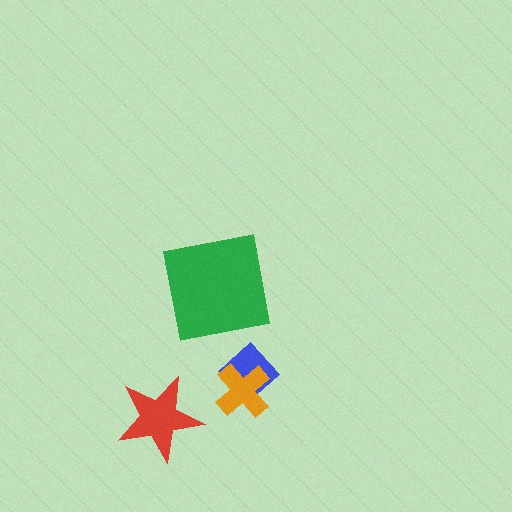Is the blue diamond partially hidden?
Yes, it is partially covered by another shape.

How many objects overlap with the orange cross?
1 object overlaps with the orange cross.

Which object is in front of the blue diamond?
The orange cross is in front of the blue diamond.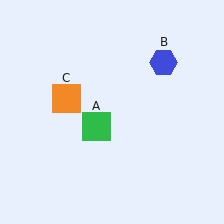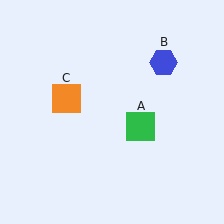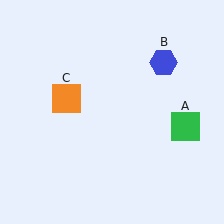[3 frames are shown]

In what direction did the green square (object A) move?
The green square (object A) moved right.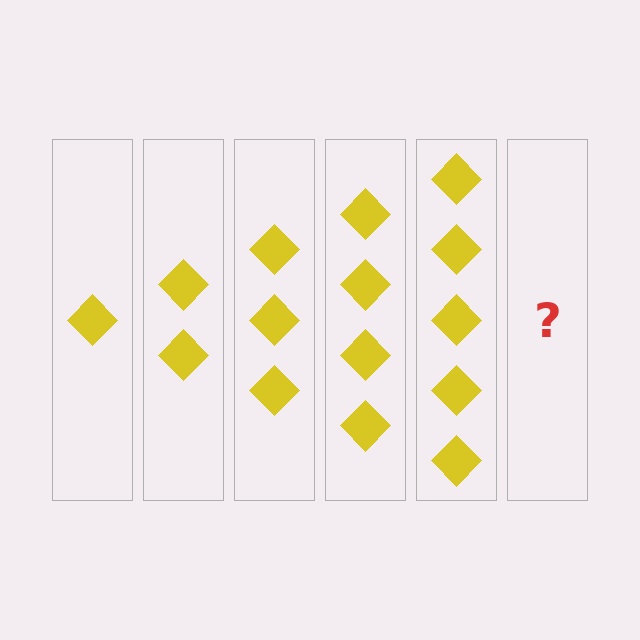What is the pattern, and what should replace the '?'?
The pattern is that each step adds one more diamond. The '?' should be 6 diamonds.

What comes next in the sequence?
The next element should be 6 diamonds.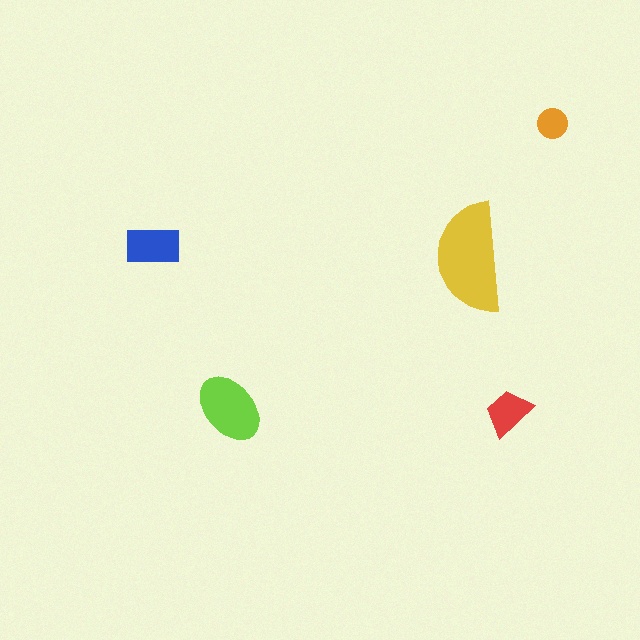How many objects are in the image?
There are 5 objects in the image.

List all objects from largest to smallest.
The yellow semicircle, the lime ellipse, the blue rectangle, the red trapezoid, the orange circle.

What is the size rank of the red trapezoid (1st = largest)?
4th.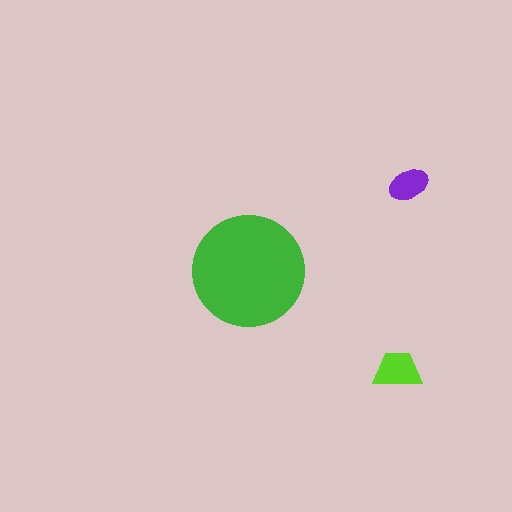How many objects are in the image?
There are 3 objects in the image.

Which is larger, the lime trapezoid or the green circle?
The green circle.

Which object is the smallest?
The purple ellipse.